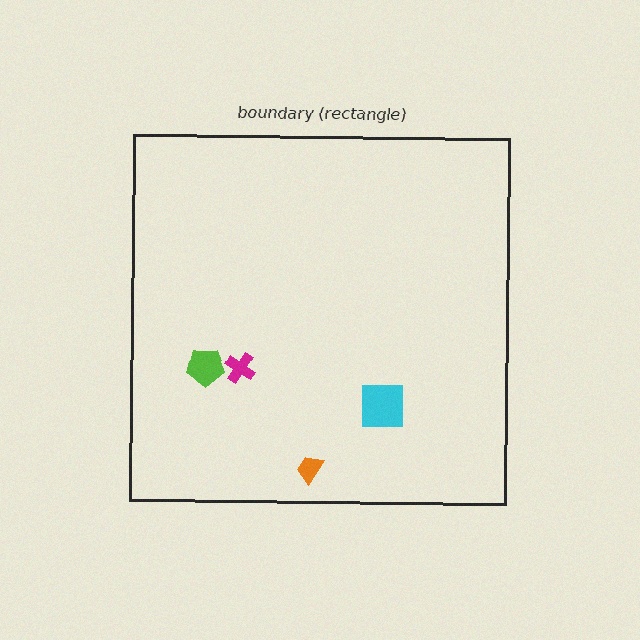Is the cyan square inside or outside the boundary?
Inside.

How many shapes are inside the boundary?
4 inside, 0 outside.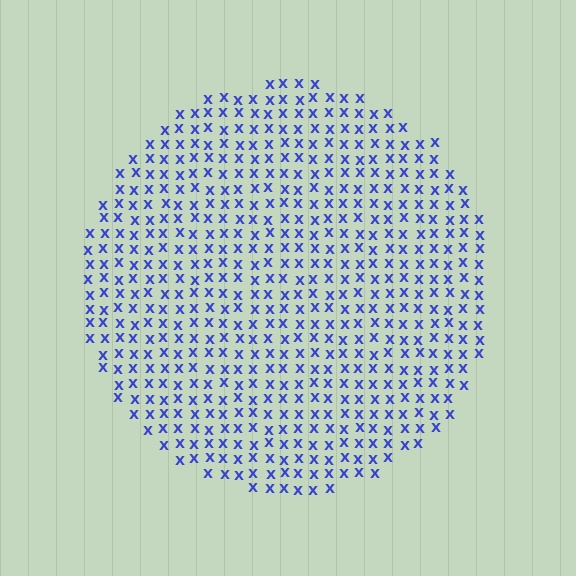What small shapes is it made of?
It is made of small letter X's.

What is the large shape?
The large shape is a circle.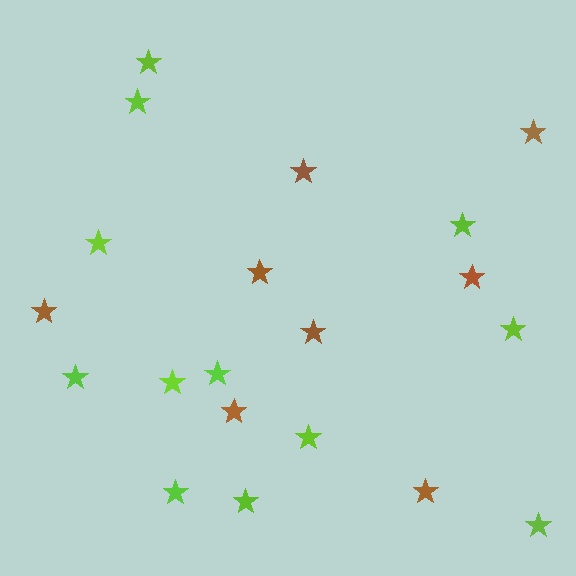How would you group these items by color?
There are 2 groups: one group of lime stars (12) and one group of brown stars (8).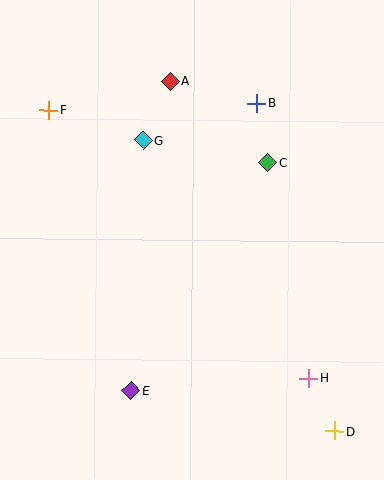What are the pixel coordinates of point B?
Point B is at (257, 103).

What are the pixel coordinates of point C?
Point C is at (267, 163).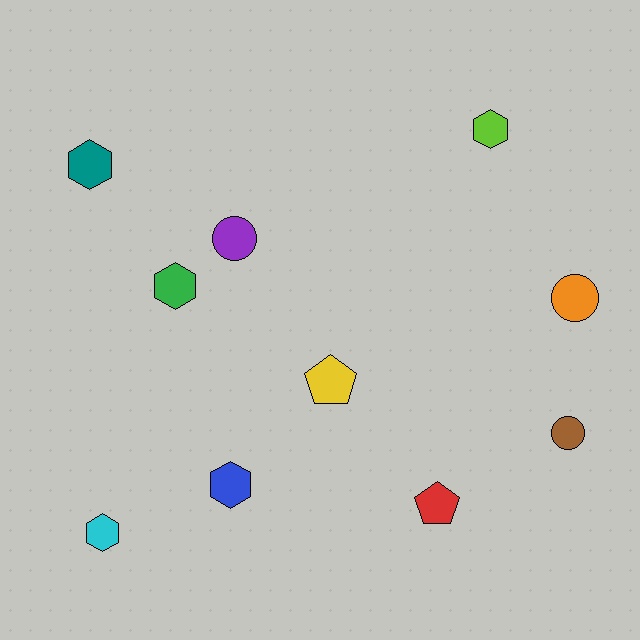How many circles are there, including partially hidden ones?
There are 3 circles.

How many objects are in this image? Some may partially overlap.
There are 10 objects.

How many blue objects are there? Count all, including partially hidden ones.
There is 1 blue object.